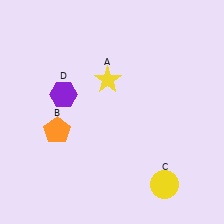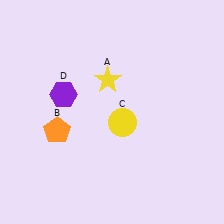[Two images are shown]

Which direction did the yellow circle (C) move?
The yellow circle (C) moved up.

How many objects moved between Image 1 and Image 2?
1 object moved between the two images.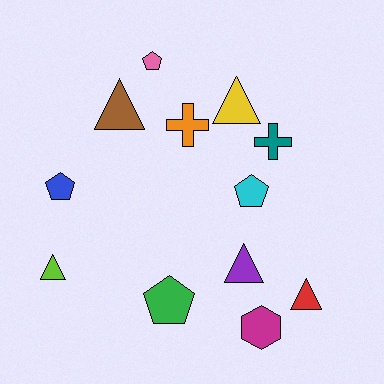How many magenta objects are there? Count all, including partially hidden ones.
There is 1 magenta object.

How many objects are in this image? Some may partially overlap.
There are 12 objects.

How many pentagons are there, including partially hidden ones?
There are 4 pentagons.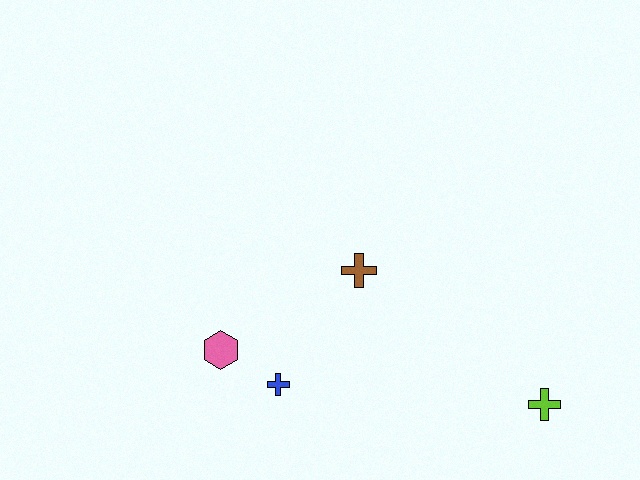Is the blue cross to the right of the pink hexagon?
Yes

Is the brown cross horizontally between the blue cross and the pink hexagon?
No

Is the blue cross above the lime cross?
Yes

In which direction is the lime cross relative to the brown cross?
The lime cross is to the right of the brown cross.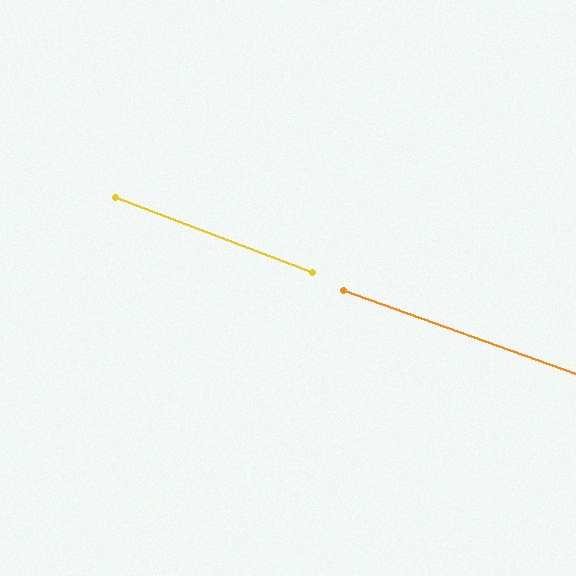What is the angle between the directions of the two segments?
Approximately 1 degree.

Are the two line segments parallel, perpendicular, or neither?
Parallel — their directions differ by only 0.9°.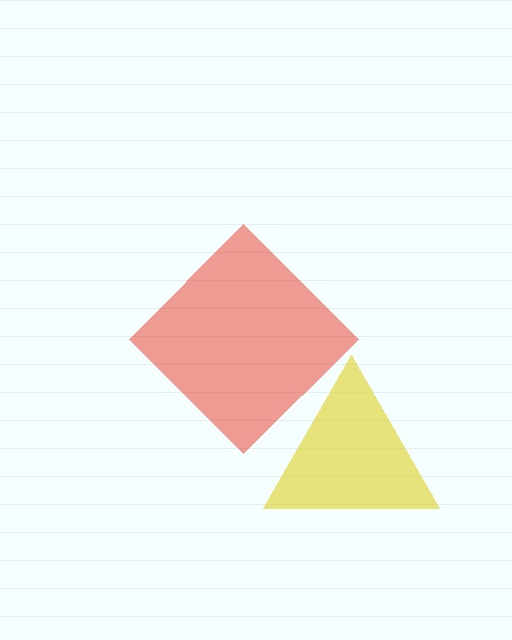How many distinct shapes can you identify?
There are 2 distinct shapes: a yellow triangle, a red diamond.